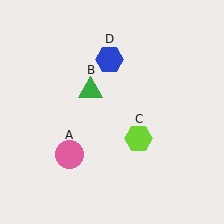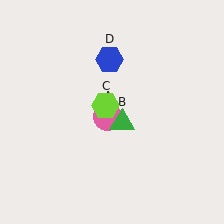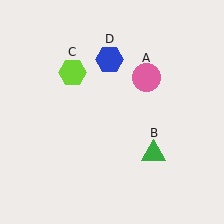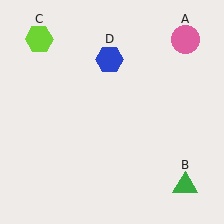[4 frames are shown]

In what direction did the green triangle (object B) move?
The green triangle (object B) moved down and to the right.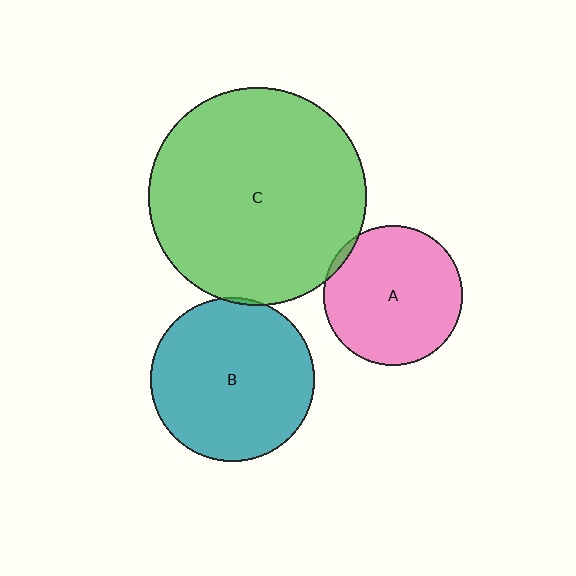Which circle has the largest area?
Circle C (green).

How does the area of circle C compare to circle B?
Approximately 1.8 times.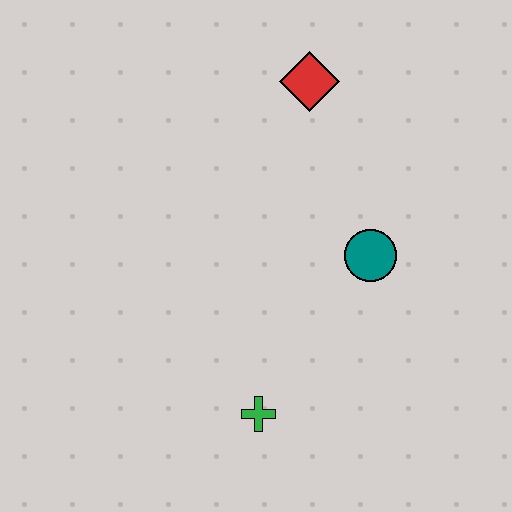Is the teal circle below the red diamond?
Yes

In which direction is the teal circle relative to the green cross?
The teal circle is above the green cross.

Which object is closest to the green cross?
The teal circle is closest to the green cross.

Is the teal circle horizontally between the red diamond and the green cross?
No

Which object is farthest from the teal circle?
The green cross is farthest from the teal circle.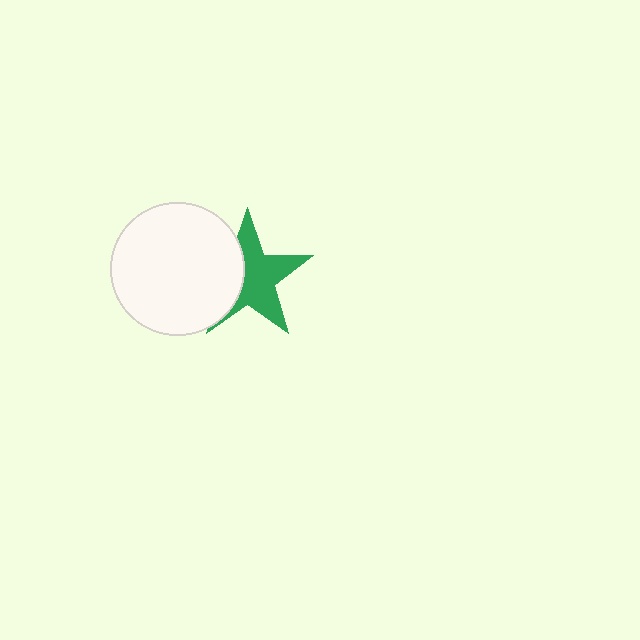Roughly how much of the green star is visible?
About half of it is visible (roughly 63%).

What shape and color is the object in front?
The object in front is a white circle.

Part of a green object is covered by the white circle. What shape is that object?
It is a star.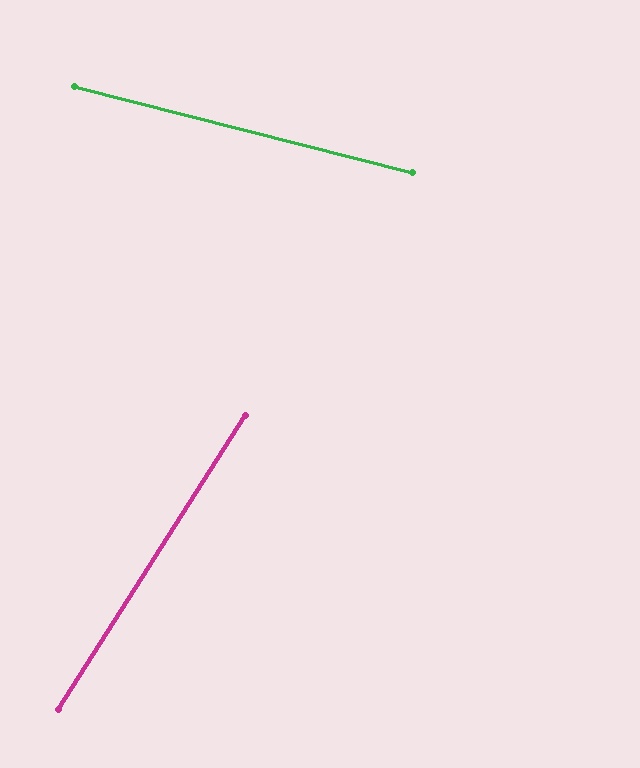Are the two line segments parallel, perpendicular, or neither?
Neither parallel nor perpendicular — they differ by about 72°.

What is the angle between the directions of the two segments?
Approximately 72 degrees.